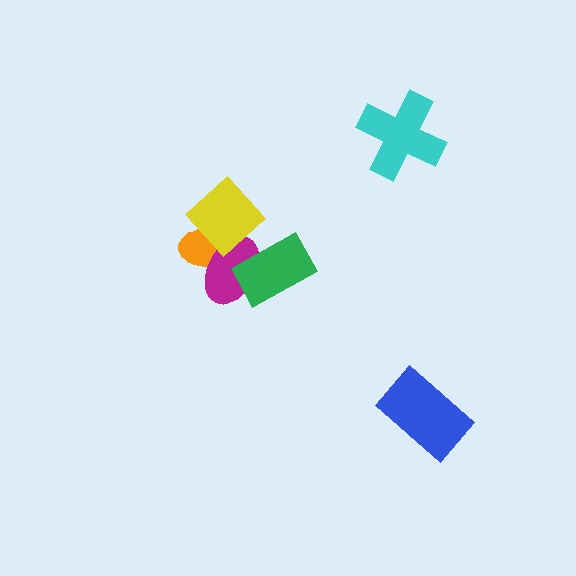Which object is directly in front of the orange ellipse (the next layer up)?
The magenta ellipse is directly in front of the orange ellipse.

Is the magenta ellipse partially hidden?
Yes, it is partially covered by another shape.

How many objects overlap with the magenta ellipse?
3 objects overlap with the magenta ellipse.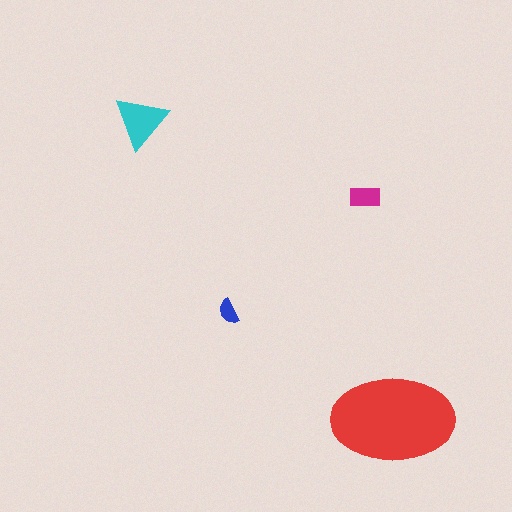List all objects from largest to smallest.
The red ellipse, the cyan triangle, the magenta rectangle, the blue semicircle.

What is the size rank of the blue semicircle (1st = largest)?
4th.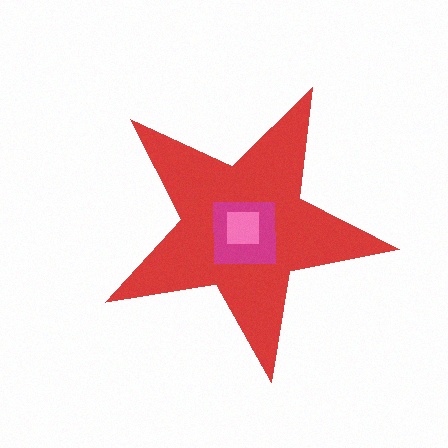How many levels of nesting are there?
3.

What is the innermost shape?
The pink square.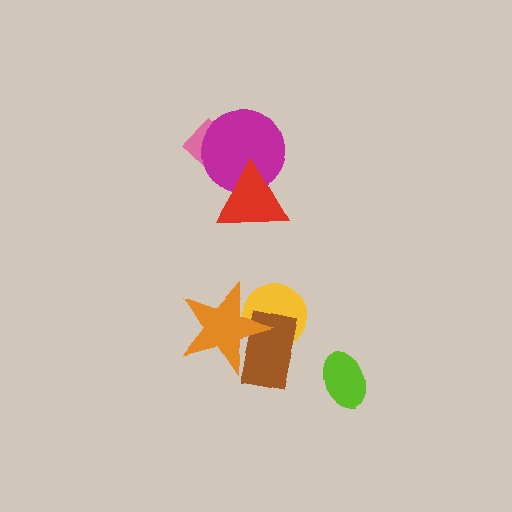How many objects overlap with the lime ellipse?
0 objects overlap with the lime ellipse.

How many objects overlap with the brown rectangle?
2 objects overlap with the brown rectangle.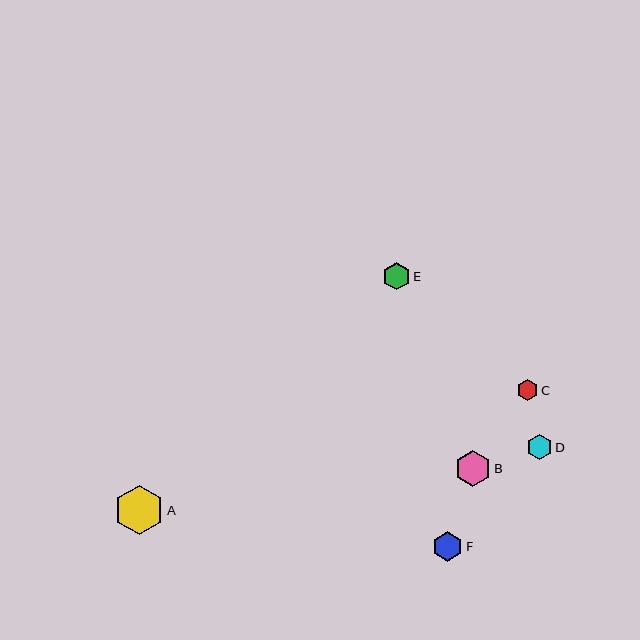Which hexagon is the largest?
Hexagon A is the largest with a size of approximately 49 pixels.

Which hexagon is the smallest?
Hexagon C is the smallest with a size of approximately 21 pixels.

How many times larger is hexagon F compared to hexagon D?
Hexagon F is approximately 1.2 times the size of hexagon D.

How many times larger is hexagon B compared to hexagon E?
Hexagon B is approximately 1.3 times the size of hexagon E.